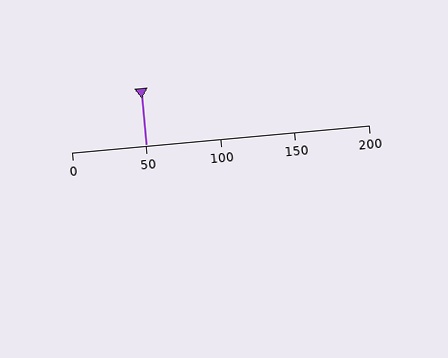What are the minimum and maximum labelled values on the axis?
The axis runs from 0 to 200.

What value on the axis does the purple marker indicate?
The marker indicates approximately 50.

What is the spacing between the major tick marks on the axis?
The major ticks are spaced 50 apart.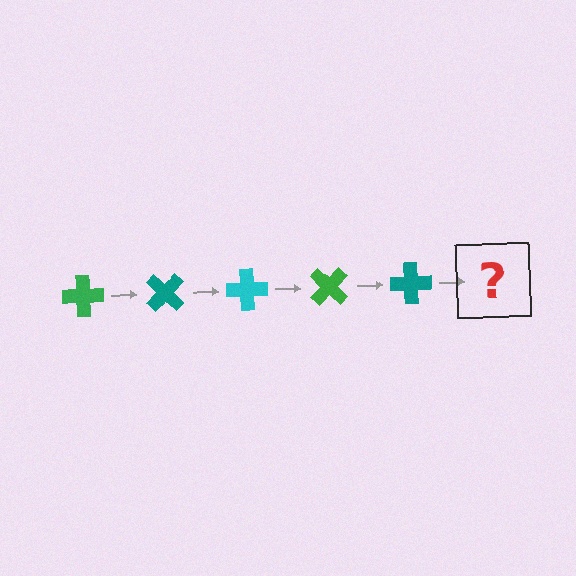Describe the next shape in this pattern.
It should be a cyan cross, rotated 225 degrees from the start.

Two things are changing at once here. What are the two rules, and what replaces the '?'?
The two rules are that it rotates 45 degrees each step and the color cycles through green, teal, and cyan. The '?' should be a cyan cross, rotated 225 degrees from the start.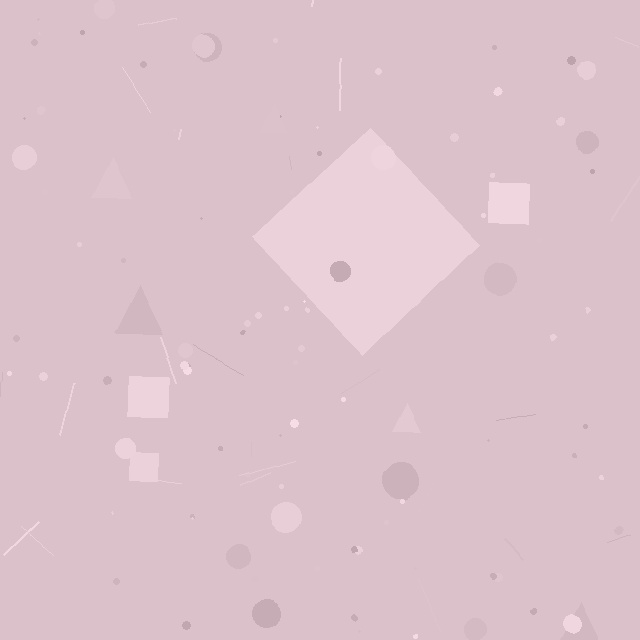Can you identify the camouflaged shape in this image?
The camouflaged shape is a diamond.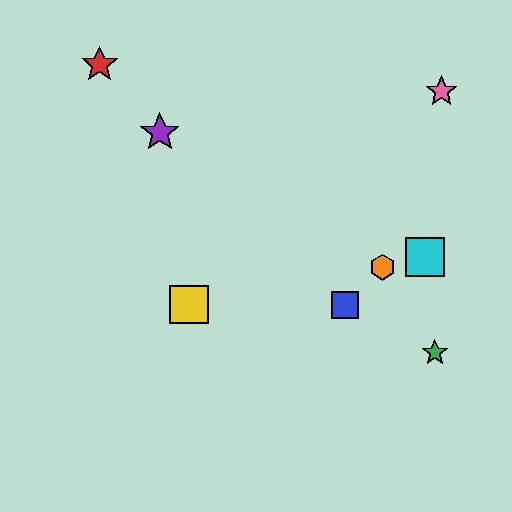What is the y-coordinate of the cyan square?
The cyan square is at y≈257.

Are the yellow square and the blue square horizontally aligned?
Yes, both are at y≈305.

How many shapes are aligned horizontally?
2 shapes (the blue square, the yellow square) are aligned horizontally.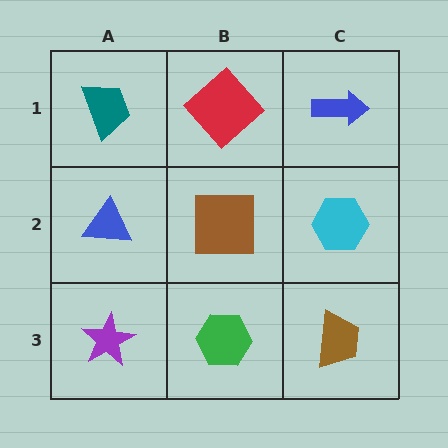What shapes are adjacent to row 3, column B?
A brown square (row 2, column B), a purple star (row 3, column A), a brown trapezoid (row 3, column C).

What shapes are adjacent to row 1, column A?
A blue triangle (row 2, column A), a red diamond (row 1, column B).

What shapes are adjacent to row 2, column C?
A blue arrow (row 1, column C), a brown trapezoid (row 3, column C), a brown square (row 2, column B).